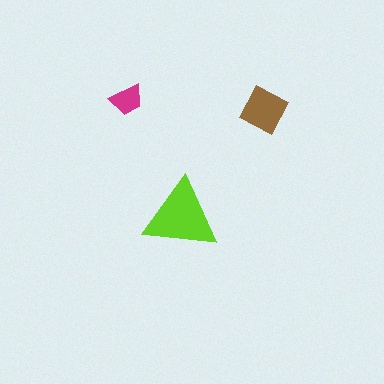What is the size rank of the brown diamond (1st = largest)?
2nd.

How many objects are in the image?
There are 3 objects in the image.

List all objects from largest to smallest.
The lime triangle, the brown diamond, the magenta trapezoid.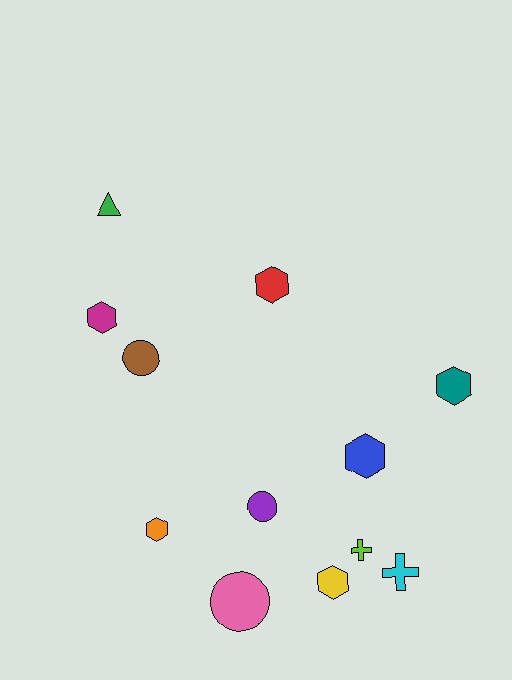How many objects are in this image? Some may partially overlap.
There are 12 objects.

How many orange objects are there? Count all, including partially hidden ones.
There is 1 orange object.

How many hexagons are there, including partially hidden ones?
There are 6 hexagons.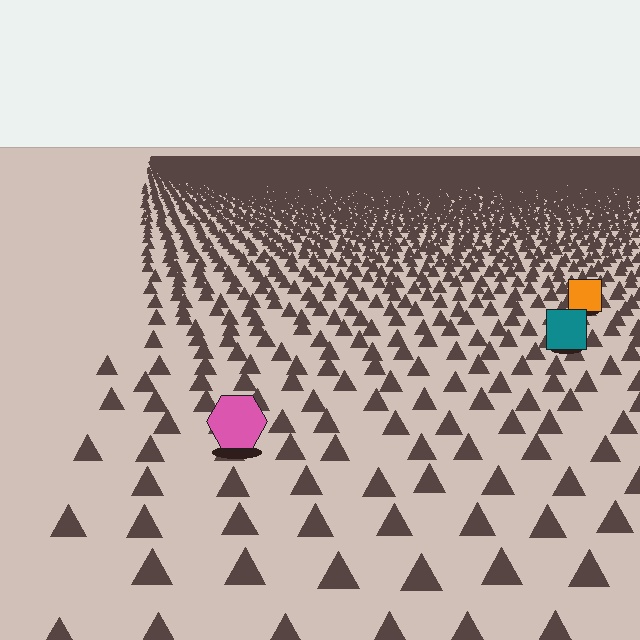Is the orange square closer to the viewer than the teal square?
No. The teal square is closer — you can tell from the texture gradient: the ground texture is coarser near it.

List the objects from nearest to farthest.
From nearest to farthest: the pink hexagon, the teal square, the orange square.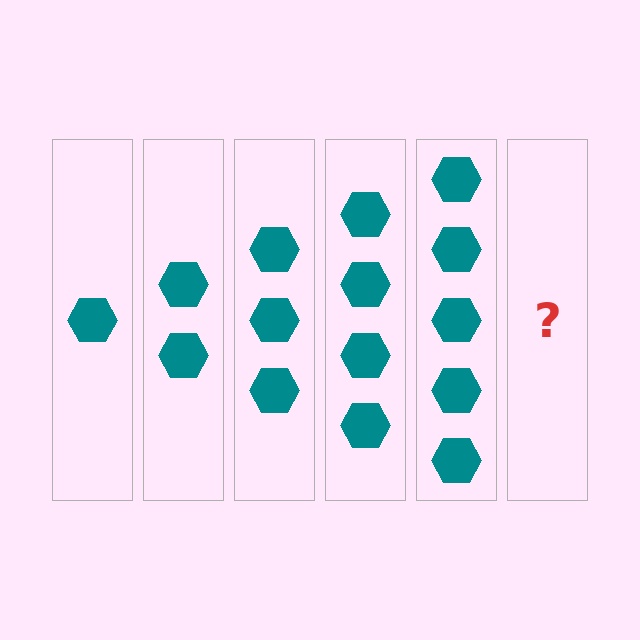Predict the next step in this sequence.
The next step is 6 hexagons.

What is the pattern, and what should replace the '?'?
The pattern is that each step adds one more hexagon. The '?' should be 6 hexagons.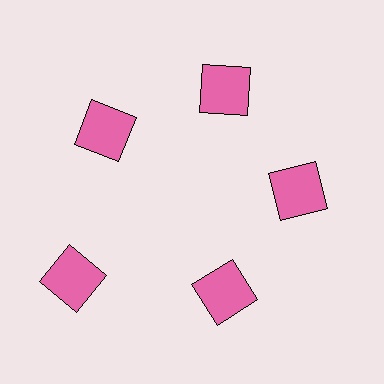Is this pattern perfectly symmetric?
No. The 5 pink squares are arranged in a ring, but one element near the 8 o'clock position is pushed outward from the center, breaking the 5-fold rotational symmetry.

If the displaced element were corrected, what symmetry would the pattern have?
It would have 5-fold rotational symmetry — the pattern would map onto itself every 72 degrees.